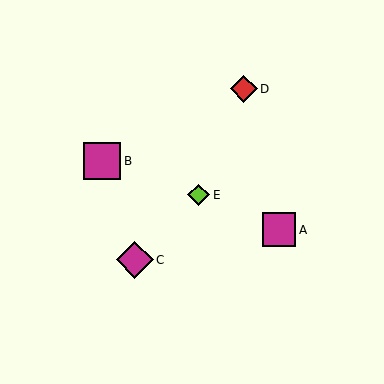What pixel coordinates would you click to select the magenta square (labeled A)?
Click at (279, 230) to select the magenta square A.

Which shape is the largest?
The magenta square (labeled B) is the largest.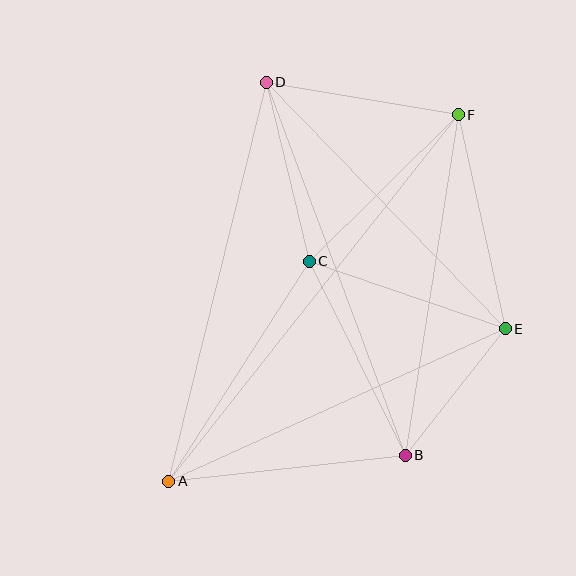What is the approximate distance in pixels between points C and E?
The distance between C and E is approximately 207 pixels.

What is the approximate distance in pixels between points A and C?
The distance between A and C is approximately 261 pixels.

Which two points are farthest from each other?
Points A and F are farthest from each other.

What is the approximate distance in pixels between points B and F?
The distance between B and F is approximately 345 pixels.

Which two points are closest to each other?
Points B and E are closest to each other.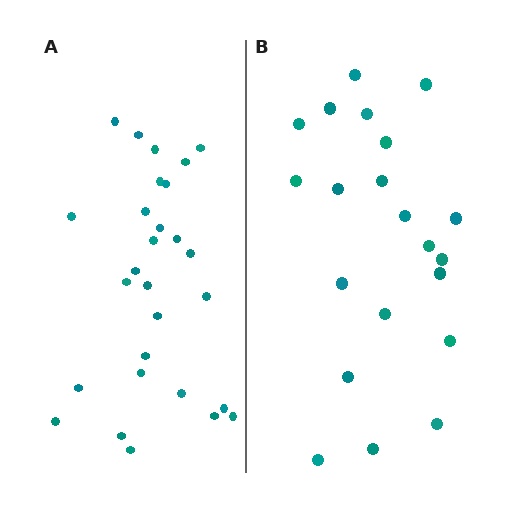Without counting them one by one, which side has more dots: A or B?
Region A (the left region) has more dots.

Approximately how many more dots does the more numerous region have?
Region A has roughly 8 or so more dots than region B.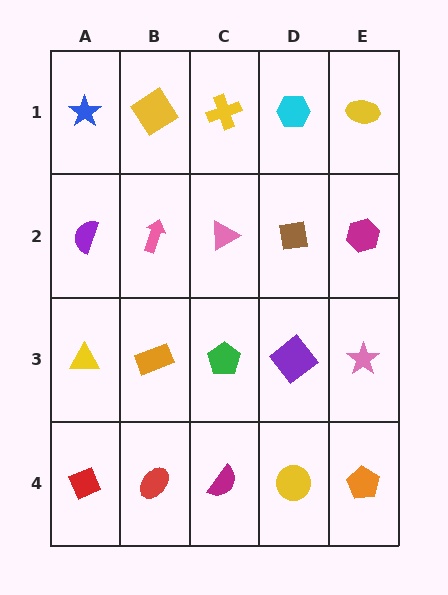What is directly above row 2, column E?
A yellow ellipse.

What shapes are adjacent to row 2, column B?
A yellow diamond (row 1, column B), an orange rectangle (row 3, column B), a purple semicircle (row 2, column A), a pink triangle (row 2, column C).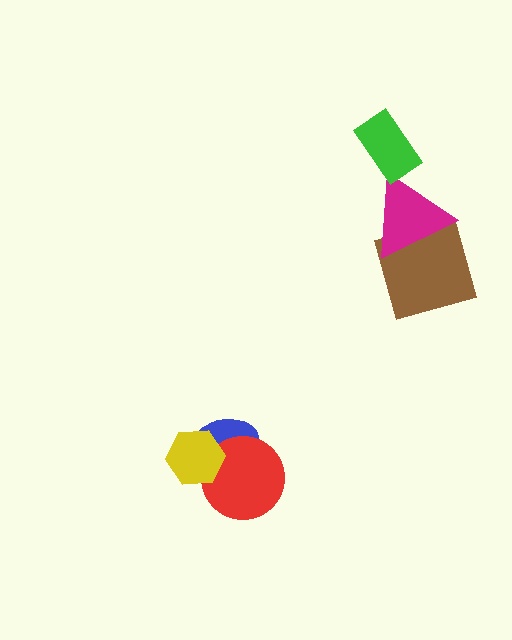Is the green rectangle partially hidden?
No, no other shape covers it.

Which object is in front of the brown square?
The magenta triangle is in front of the brown square.